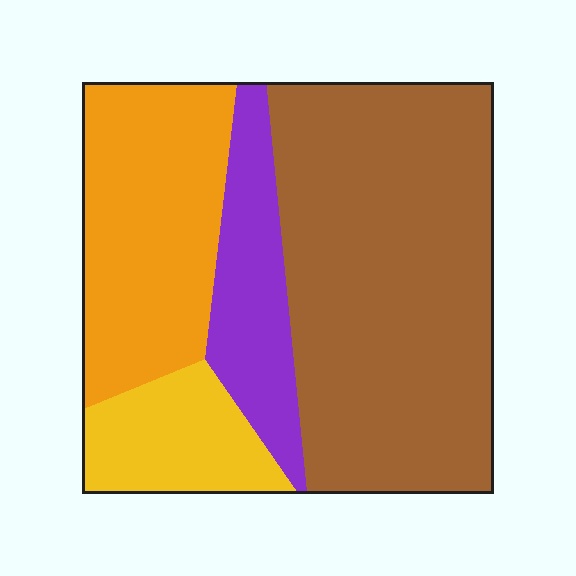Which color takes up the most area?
Brown, at roughly 50%.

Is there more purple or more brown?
Brown.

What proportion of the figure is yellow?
Yellow takes up about one eighth (1/8) of the figure.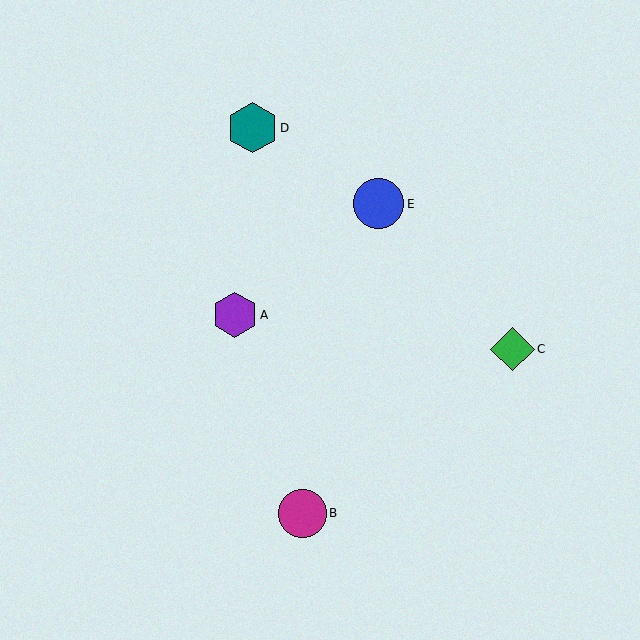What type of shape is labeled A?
Shape A is a purple hexagon.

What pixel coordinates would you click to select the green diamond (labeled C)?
Click at (513, 349) to select the green diamond C.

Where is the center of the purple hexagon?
The center of the purple hexagon is at (235, 315).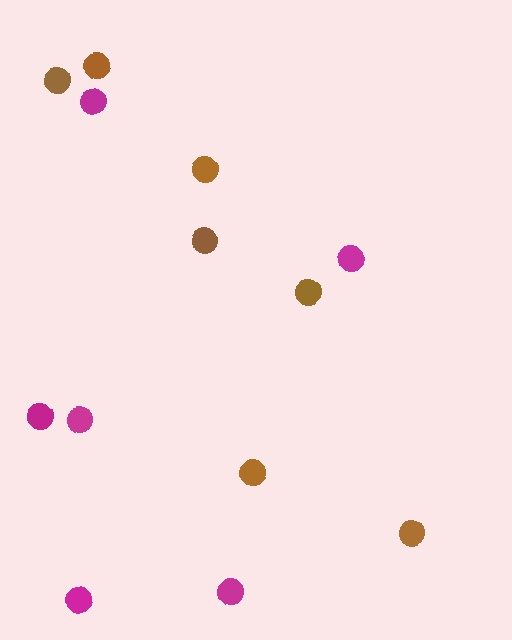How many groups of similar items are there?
There are 2 groups: one group of magenta circles (6) and one group of brown circles (7).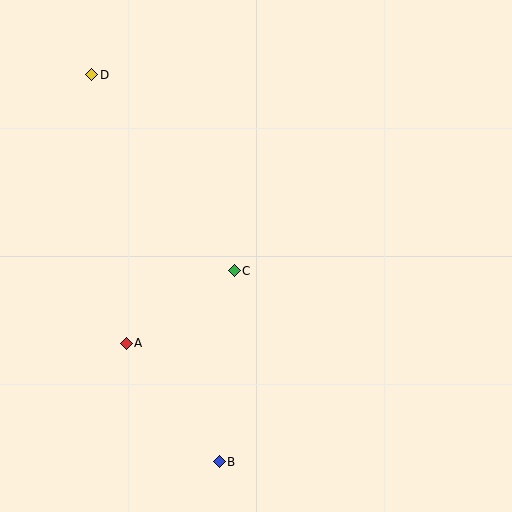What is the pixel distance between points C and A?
The distance between C and A is 130 pixels.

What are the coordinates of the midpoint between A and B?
The midpoint between A and B is at (173, 403).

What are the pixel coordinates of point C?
Point C is at (234, 271).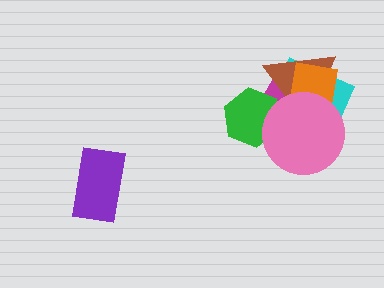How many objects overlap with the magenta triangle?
5 objects overlap with the magenta triangle.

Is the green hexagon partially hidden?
Yes, it is partially covered by another shape.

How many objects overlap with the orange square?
4 objects overlap with the orange square.